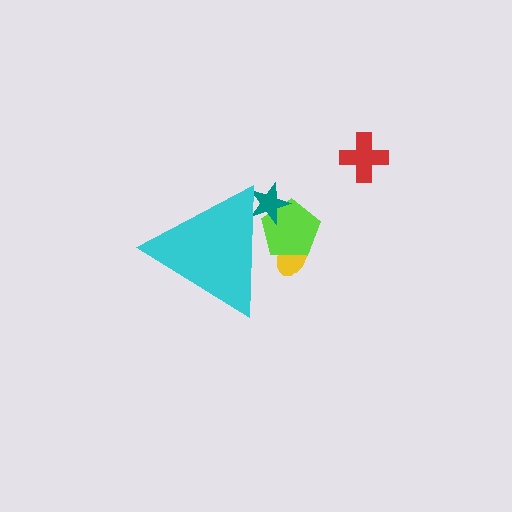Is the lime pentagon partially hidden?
Yes, the lime pentagon is partially hidden behind the cyan triangle.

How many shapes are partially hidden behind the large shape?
3 shapes are partially hidden.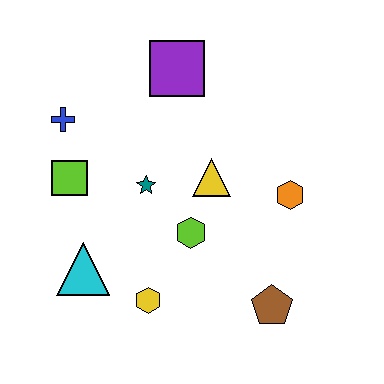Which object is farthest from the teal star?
The brown pentagon is farthest from the teal star.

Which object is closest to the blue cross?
The lime square is closest to the blue cross.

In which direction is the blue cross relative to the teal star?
The blue cross is to the left of the teal star.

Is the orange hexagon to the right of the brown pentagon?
Yes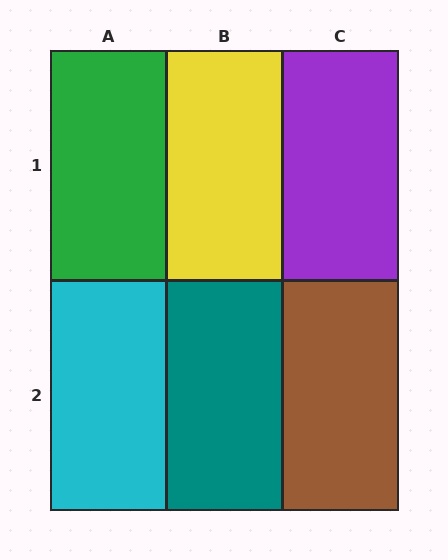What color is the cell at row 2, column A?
Cyan.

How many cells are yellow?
1 cell is yellow.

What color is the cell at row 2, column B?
Teal.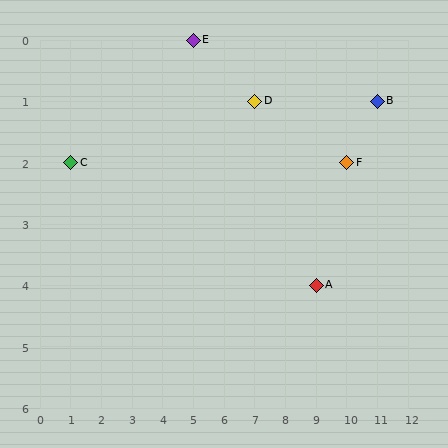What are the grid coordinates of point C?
Point C is at grid coordinates (1, 2).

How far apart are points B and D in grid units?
Points B and D are 4 columns apart.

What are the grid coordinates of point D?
Point D is at grid coordinates (7, 1).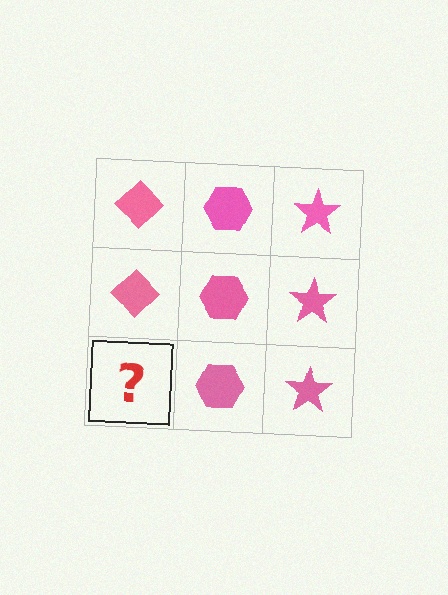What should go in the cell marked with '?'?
The missing cell should contain a pink diamond.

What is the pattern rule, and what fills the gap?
The rule is that each column has a consistent shape. The gap should be filled with a pink diamond.